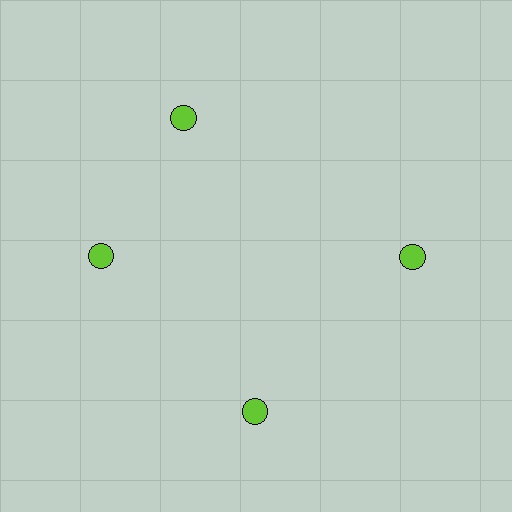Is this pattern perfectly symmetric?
No. The 4 lime circles are arranged in a ring, but one element near the 12 o'clock position is rotated out of alignment along the ring, breaking the 4-fold rotational symmetry.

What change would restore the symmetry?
The symmetry would be restored by rotating it back into even spacing with its neighbors so that all 4 circles sit at equal angles and equal distance from the center.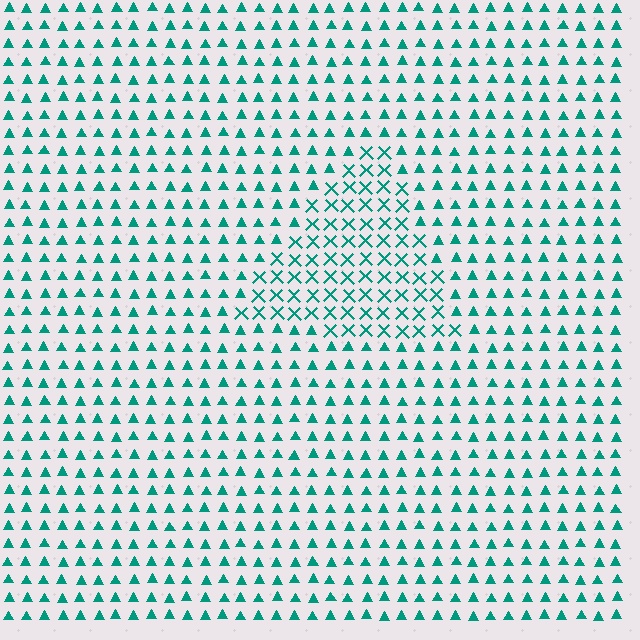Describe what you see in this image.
The image is filled with small teal elements arranged in a uniform grid. A triangle-shaped region contains X marks, while the surrounding area contains triangles. The boundary is defined purely by the change in element shape.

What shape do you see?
I see a triangle.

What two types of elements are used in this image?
The image uses X marks inside the triangle region and triangles outside it.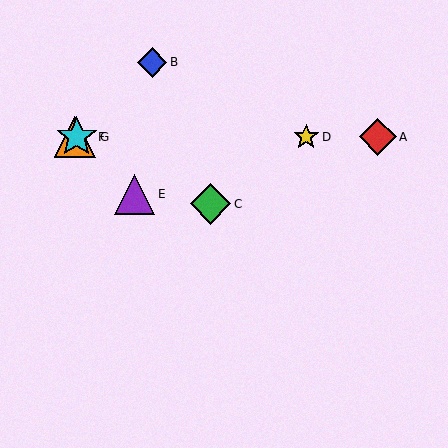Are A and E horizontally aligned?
No, A is at y≈137 and E is at y≈194.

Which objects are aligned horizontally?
Objects A, D, F, G are aligned horizontally.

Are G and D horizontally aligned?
Yes, both are at y≈137.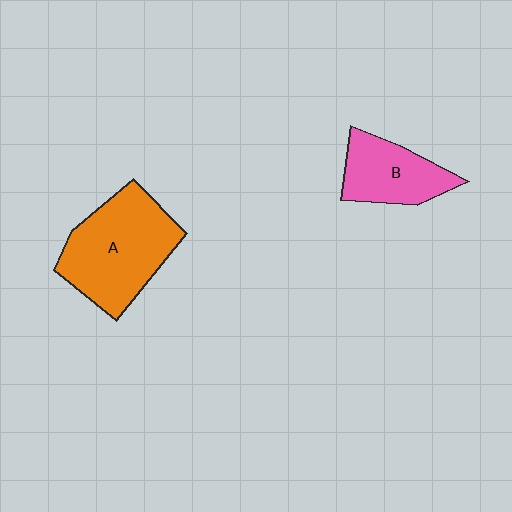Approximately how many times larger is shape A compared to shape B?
Approximately 1.7 times.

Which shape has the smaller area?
Shape B (pink).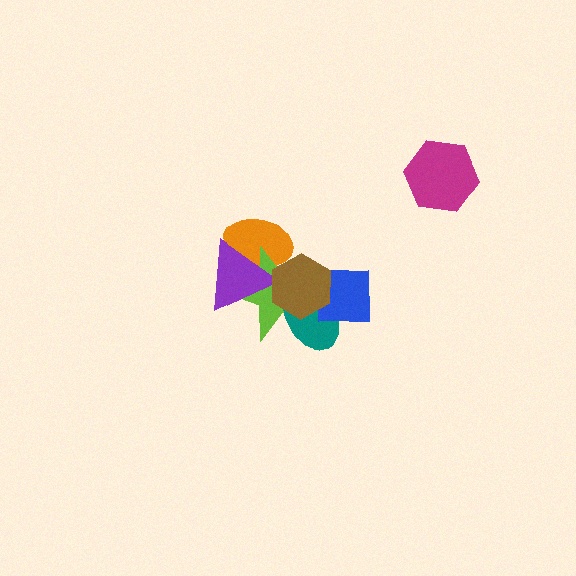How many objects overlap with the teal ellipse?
3 objects overlap with the teal ellipse.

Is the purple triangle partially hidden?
Yes, it is partially covered by another shape.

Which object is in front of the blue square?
The brown hexagon is in front of the blue square.